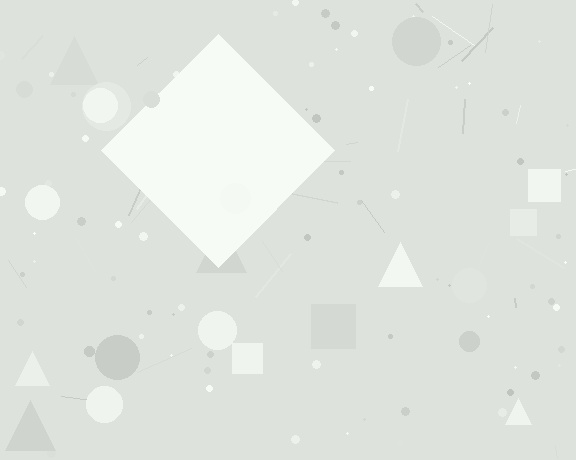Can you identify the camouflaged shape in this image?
The camouflaged shape is a diamond.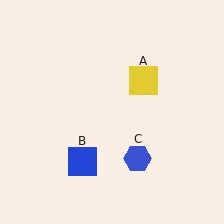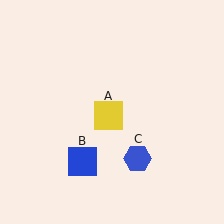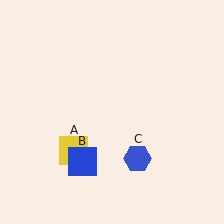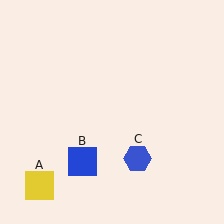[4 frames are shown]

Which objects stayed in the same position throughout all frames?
Blue square (object B) and blue hexagon (object C) remained stationary.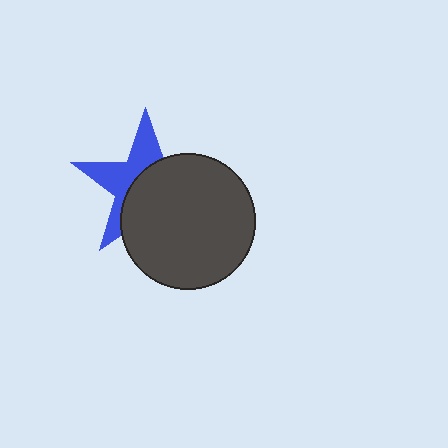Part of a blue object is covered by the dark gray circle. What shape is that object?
It is a star.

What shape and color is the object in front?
The object in front is a dark gray circle.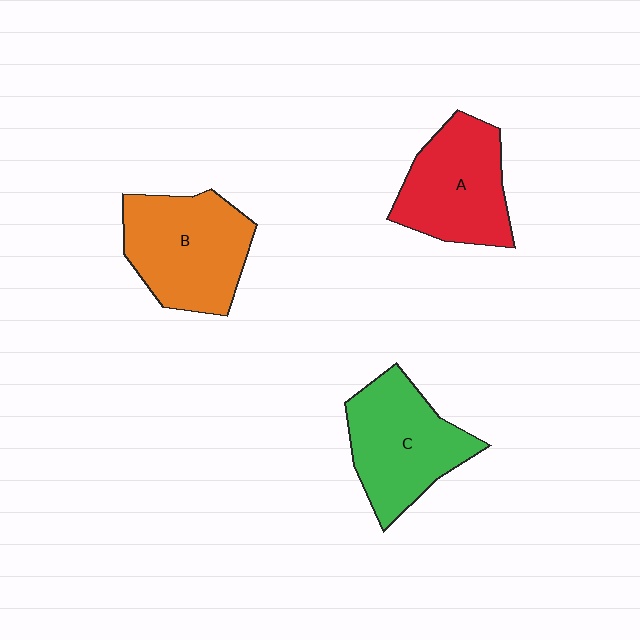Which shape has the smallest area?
Shape A (red).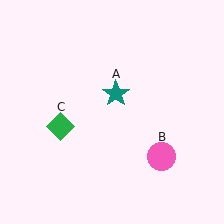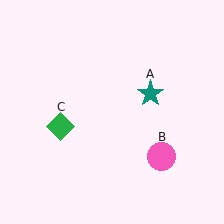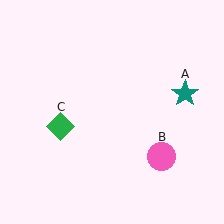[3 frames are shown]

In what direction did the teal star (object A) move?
The teal star (object A) moved right.